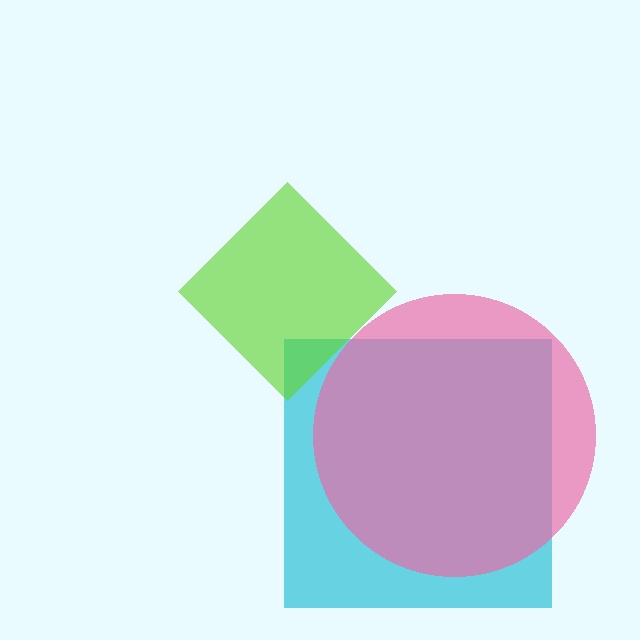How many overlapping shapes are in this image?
There are 3 overlapping shapes in the image.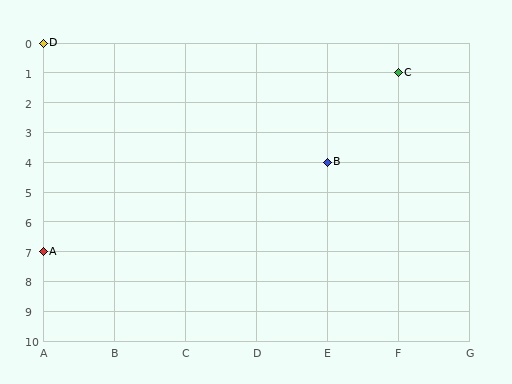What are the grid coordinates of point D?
Point D is at grid coordinates (A, 0).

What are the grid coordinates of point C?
Point C is at grid coordinates (F, 1).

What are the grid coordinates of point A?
Point A is at grid coordinates (A, 7).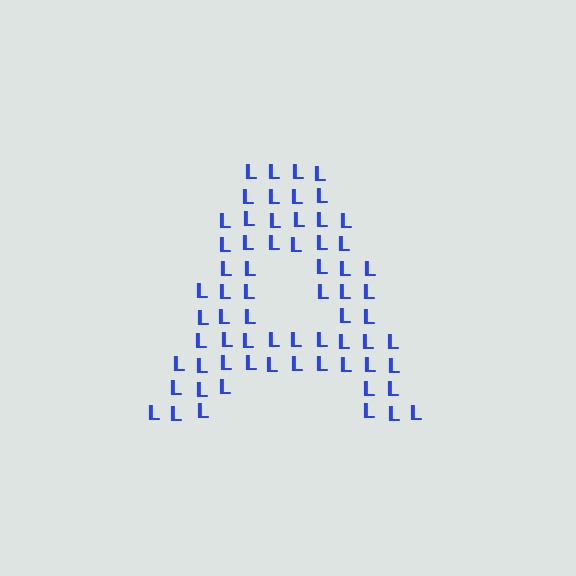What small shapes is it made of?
It is made of small letter L's.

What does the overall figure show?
The overall figure shows the letter A.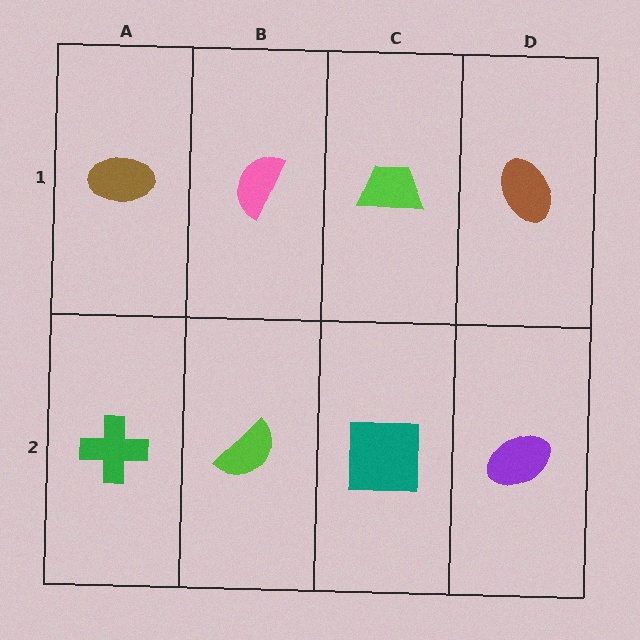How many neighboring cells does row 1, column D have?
2.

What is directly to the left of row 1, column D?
A lime trapezoid.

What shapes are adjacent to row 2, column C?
A lime trapezoid (row 1, column C), a lime semicircle (row 2, column B), a purple ellipse (row 2, column D).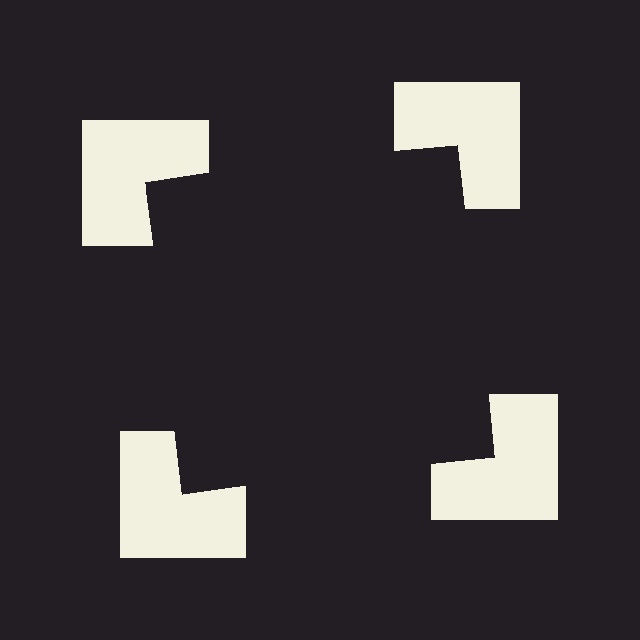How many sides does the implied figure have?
4 sides.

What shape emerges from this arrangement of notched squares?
An illusory square — its edges are inferred from the aligned wedge cuts in the notched squares, not physically drawn.